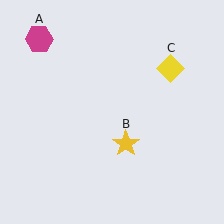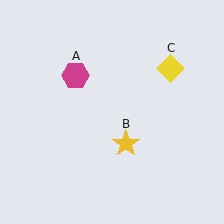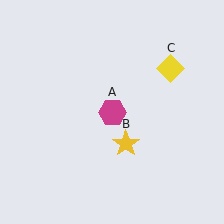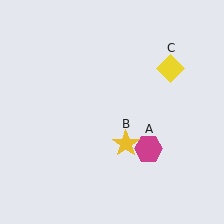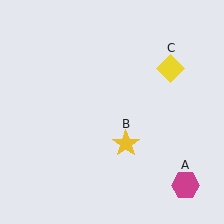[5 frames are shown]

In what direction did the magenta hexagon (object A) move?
The magenta hexagon (object A) moved down and to the right.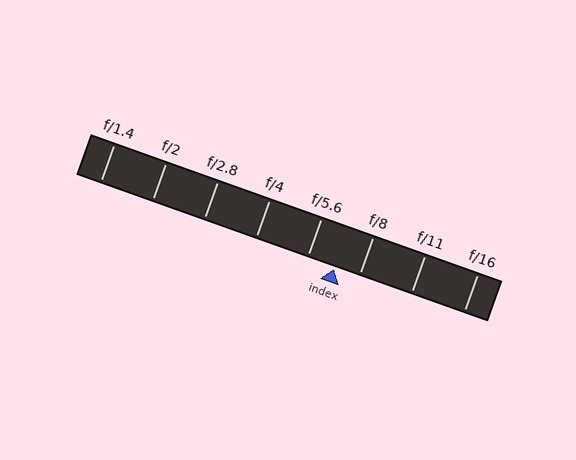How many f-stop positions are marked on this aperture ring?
There are 8 f-stop positions marked.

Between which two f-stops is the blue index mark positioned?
The index mark is between f/5.6 and f/8.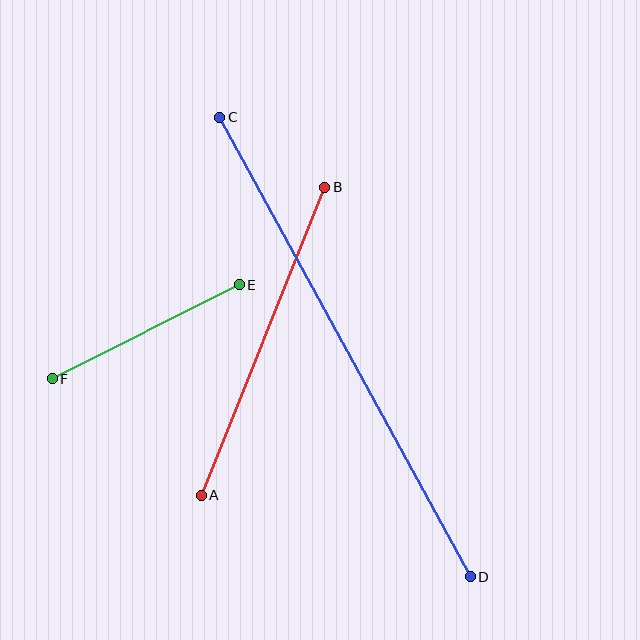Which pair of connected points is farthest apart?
Points C and D are farthest apart.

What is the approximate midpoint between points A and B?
The midpoint is at approximately (263, 341) pixels.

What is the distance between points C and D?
The distance is approximately 523 pixels.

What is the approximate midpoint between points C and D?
The midpoint is at approximately (345, 347) pixels.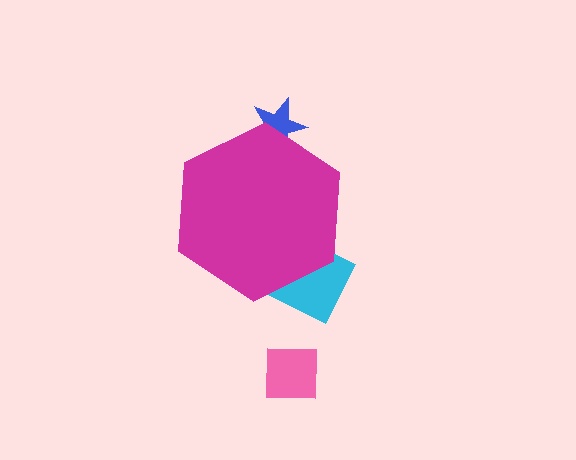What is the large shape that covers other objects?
A magenta hexagon.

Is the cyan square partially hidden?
Yes, the cyan square is partially hidden behind the magenta hexagon.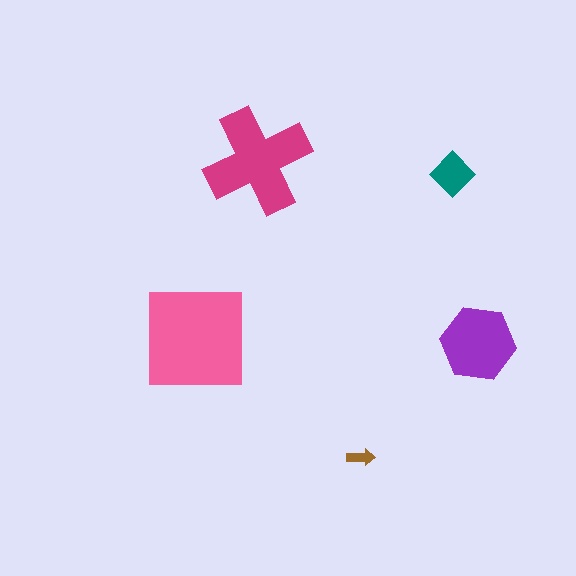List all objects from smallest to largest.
The brown arrow, the teal diamond, the purple hexagon, the magenta cross, the pink square.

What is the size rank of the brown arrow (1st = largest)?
5th.